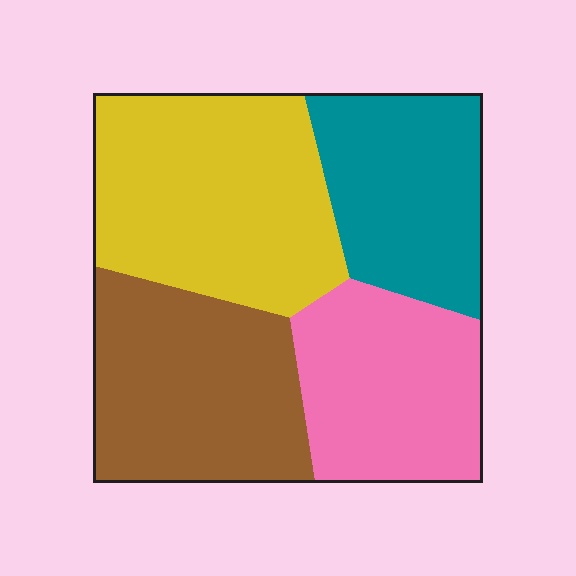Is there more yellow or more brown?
Yellow.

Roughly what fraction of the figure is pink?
Pink takes up about one fifth (1/5) of the figure.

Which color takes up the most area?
Yellow, at roughly 30%.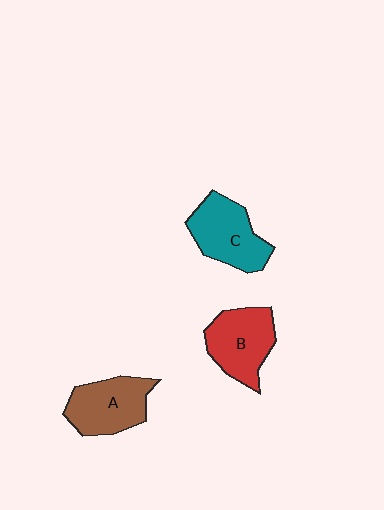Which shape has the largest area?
Shape C (teal).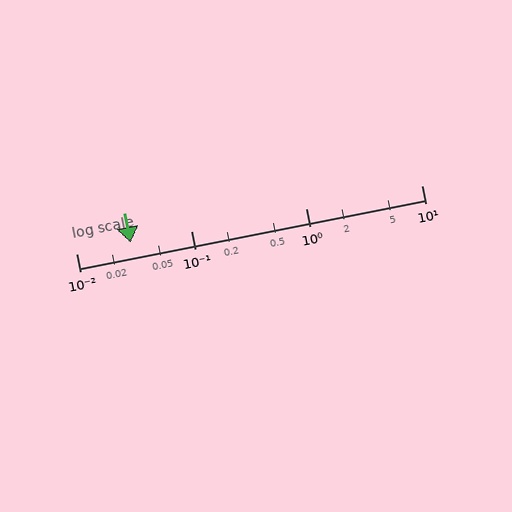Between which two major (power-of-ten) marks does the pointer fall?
The pointer is between 0.01 and 0.1.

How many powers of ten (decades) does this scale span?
The scale spans 3 decades, from 0.01 to 10.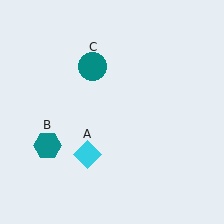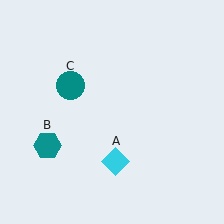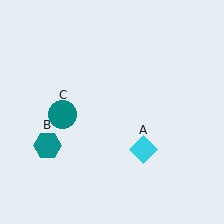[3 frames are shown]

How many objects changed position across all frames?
2 objects changed position: cyan diamond (object A), teal circle (object C).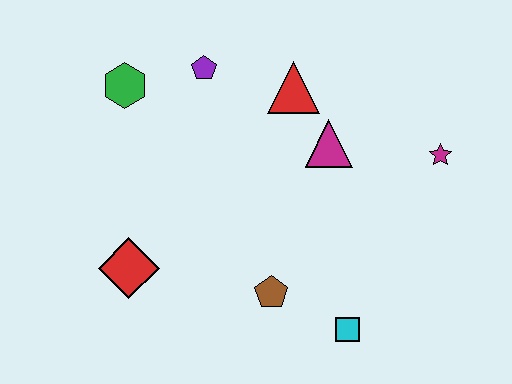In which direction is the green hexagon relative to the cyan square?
The green hexagon is above the cyan square.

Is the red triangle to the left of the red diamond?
No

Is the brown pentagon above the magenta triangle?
No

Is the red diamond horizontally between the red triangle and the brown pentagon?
No